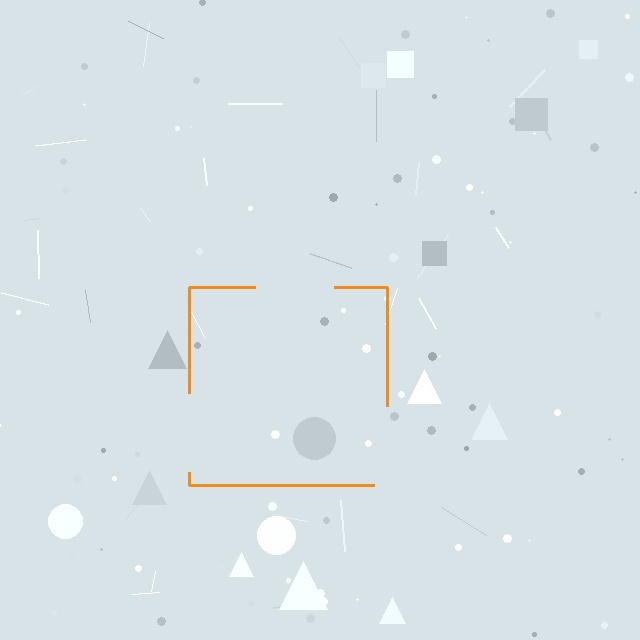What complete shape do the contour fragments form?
The contour fragments form a square.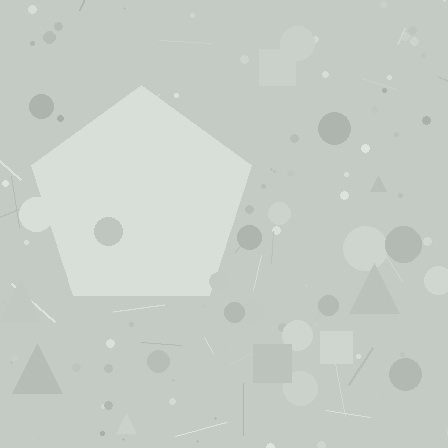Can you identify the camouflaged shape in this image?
The camouflaged shape is a pentagon.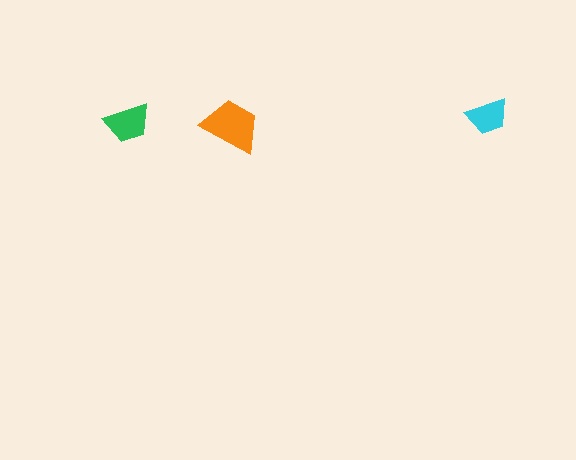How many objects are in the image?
There are 3 objects in the image.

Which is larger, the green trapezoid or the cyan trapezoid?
The green one.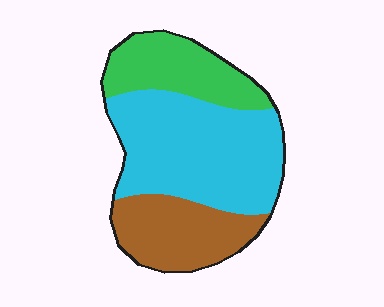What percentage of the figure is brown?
Brown covers 26% of the figure.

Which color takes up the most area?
Cyan, at roughly 50%.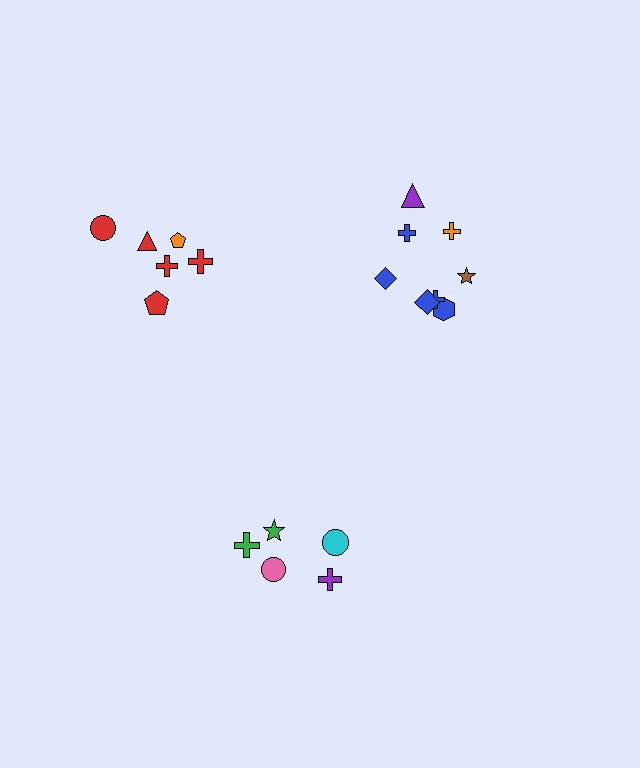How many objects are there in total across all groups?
There are 19 objects.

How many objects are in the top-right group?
There are 8 objects.